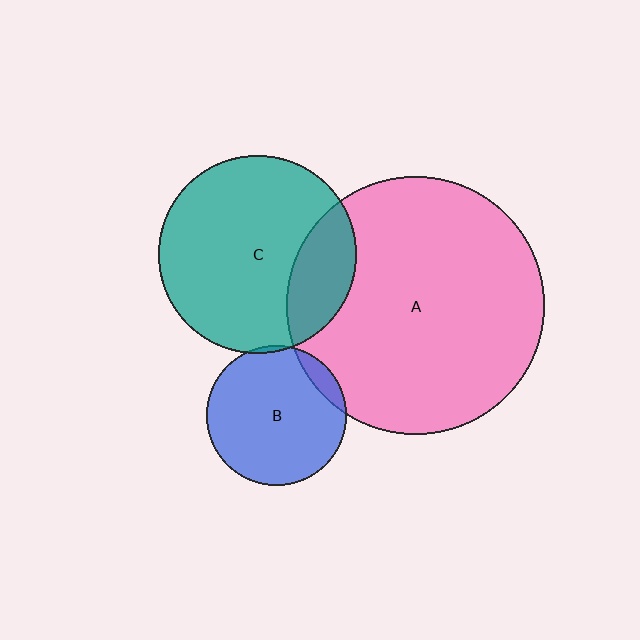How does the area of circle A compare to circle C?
Approximately 1.7 times.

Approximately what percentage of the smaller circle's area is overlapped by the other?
Approximately 5%.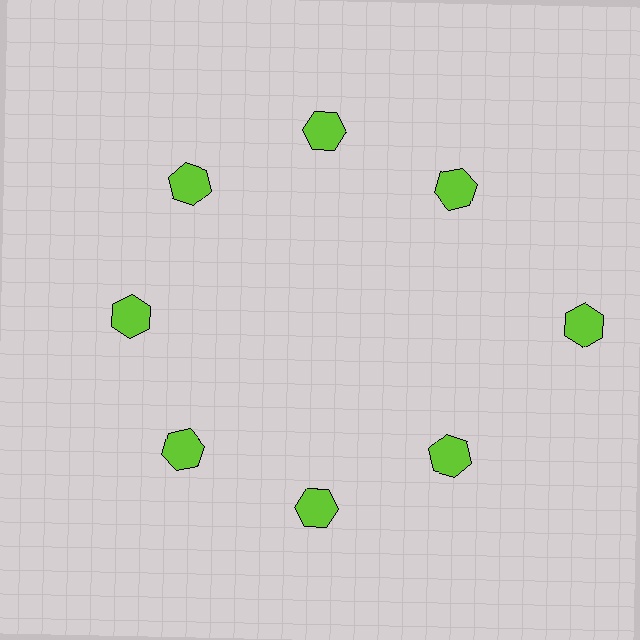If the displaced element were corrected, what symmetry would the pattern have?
It would have 8-fold rotational symmetry — the pattern would map onto itself every 45 degrees.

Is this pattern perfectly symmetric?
No. The 8 lime hexagons are arranged in a ring, but one element near the 3 o'clock position is pushed outward from the center, breaking the 8-fold rotational symmetry.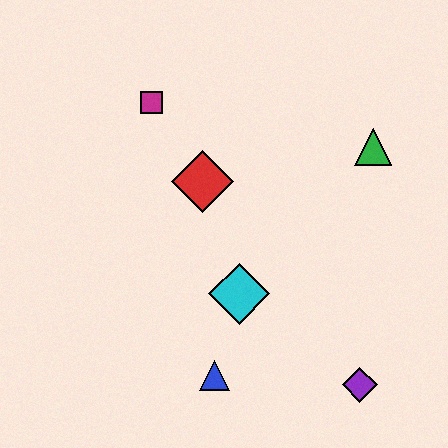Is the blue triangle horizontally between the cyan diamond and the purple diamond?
No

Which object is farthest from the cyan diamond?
The magenta square is farthest from the cyan diamond.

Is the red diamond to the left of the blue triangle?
Yes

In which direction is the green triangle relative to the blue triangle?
The green triangle is above the blue triangle.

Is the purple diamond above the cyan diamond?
No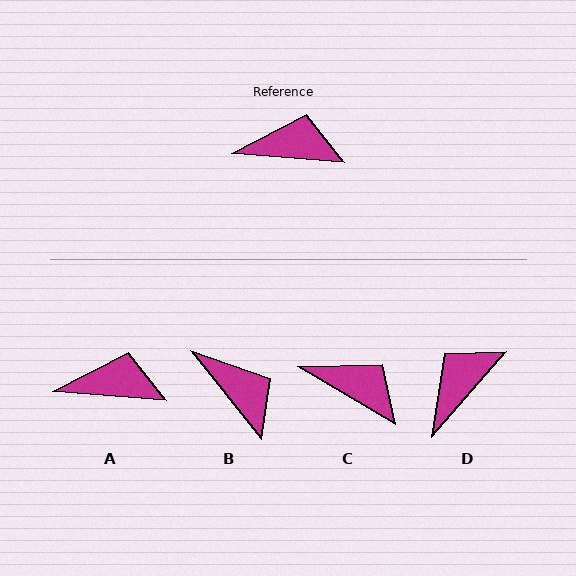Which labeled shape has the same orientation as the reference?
A.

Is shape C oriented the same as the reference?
No, it is off by about 26 degrees.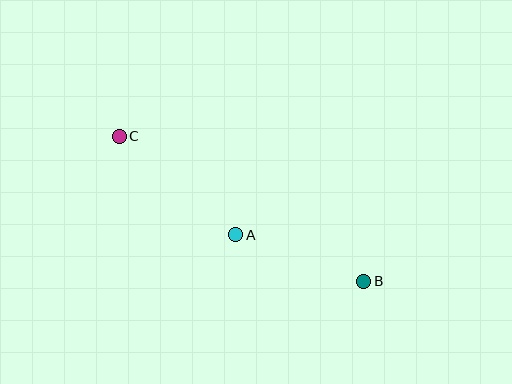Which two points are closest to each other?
Points A and B are closest to each other.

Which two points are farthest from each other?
Points B and C are farthest from each other.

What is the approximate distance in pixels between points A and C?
The distance between A and C is approximately 152 pixels.